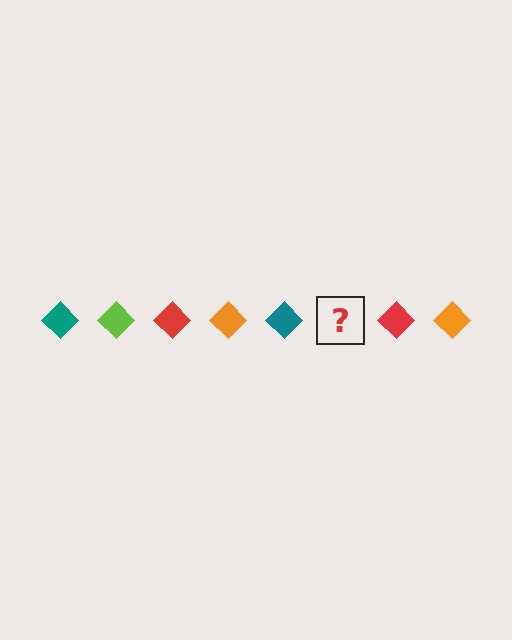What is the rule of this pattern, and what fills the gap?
The rule is that the pattern cycles through teal, lime, red, orange diamonds. The gap should be filled with a lime diamond.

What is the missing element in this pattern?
The missing element is a lime diamond.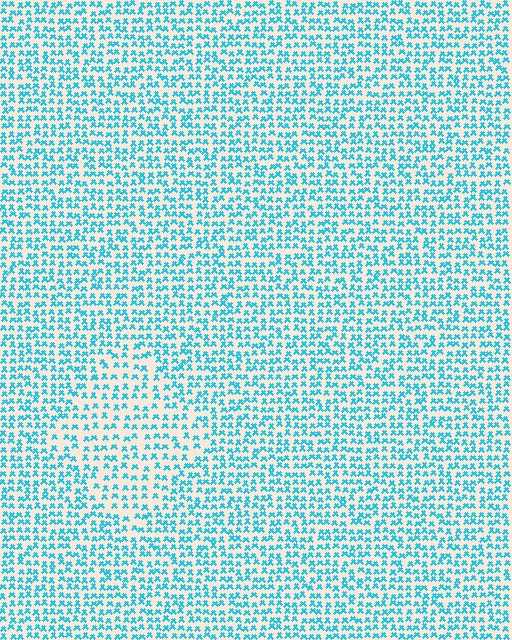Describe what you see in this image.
The image contains small cyan elements arranged at two different densities. A diamond-shaped region is visible where the elements are less densely packed than the surrounding area.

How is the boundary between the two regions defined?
The boundary is defined by a change in element density (approximately 1.5x ratio). All elements are the same color, size, and shape.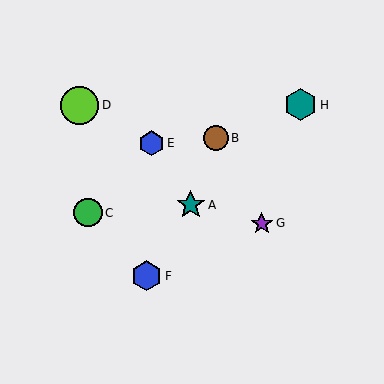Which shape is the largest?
The lime circle (labeled D) is the largest.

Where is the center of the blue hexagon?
The center of the blue hexagon is at (147, 276).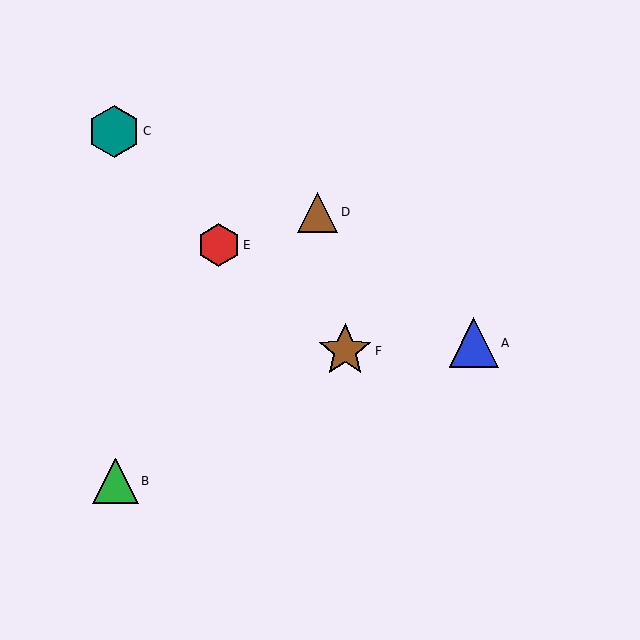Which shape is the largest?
The brown star (labeled F) is the largest.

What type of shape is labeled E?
Shape E is a red hexagon.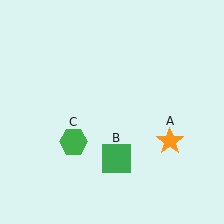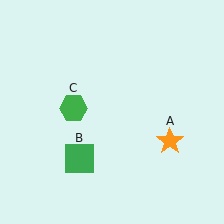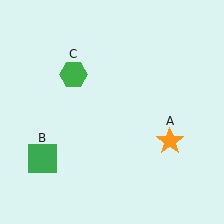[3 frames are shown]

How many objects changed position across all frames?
2 objects changed position: green square (object B), green hexagon (object C).